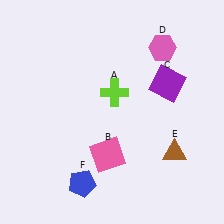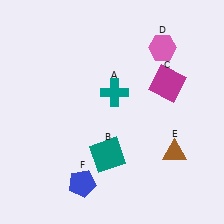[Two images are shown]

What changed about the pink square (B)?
In Image 1, B is pink. In Image 2, it changed to teal.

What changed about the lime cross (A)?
In Image 1, A is lime. In Image 2, it changed to teal.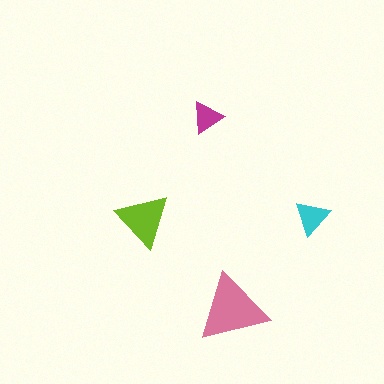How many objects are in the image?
There are 4 objects in the image.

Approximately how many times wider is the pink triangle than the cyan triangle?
About 2 times wider.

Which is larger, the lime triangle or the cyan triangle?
The lime one.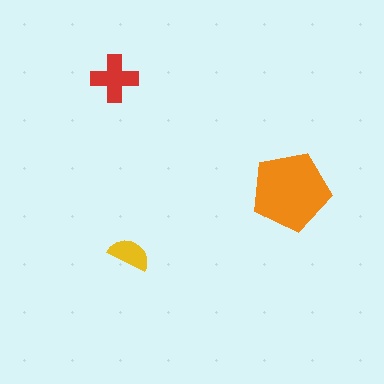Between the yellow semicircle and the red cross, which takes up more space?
The red cross.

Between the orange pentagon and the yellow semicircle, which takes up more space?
The orange pentagon.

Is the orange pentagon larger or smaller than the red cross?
Larger.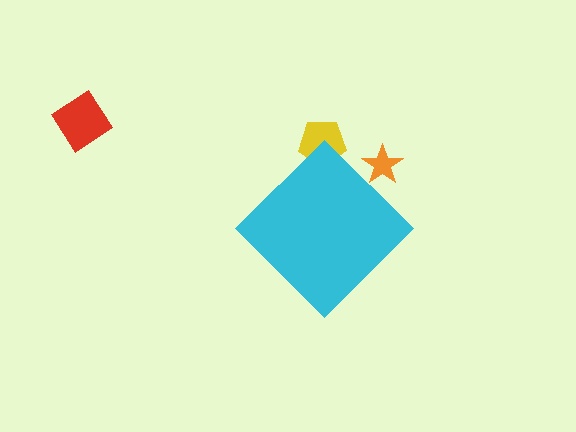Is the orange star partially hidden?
Yes, the orange star is partially hidden behind the cyan diamond.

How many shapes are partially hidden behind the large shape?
2 shapes are partially hidden.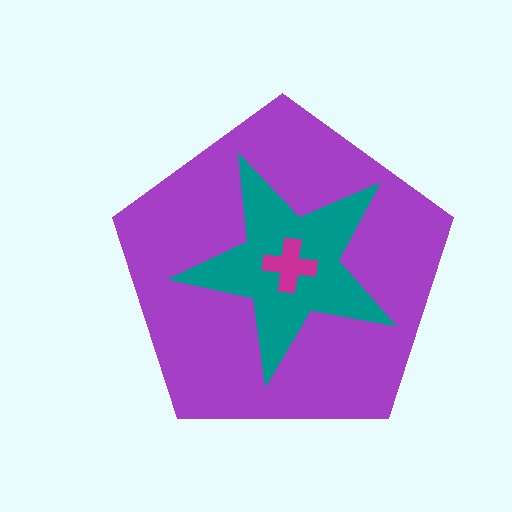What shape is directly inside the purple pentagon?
The teal star.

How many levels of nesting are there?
3.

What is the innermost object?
The magenta cross.